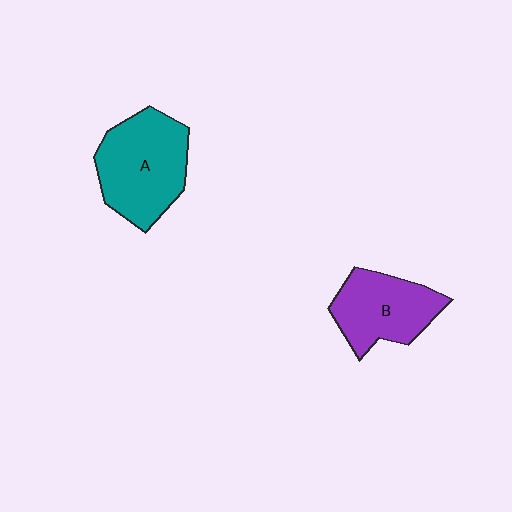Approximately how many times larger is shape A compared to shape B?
Approximately 1.3 times.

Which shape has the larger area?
Shape A (teal).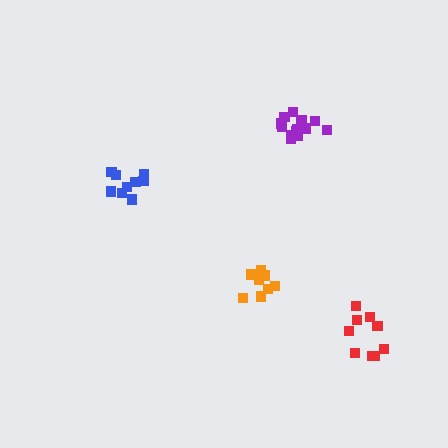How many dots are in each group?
Group 1: 13 dots, Group 2: 9 dots, Group 3: 8 dots, Group 4: 9 dots (39 total).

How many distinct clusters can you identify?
There are 4 distinct clusters.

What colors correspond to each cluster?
The clusters are colored: purple, red, orange, blue.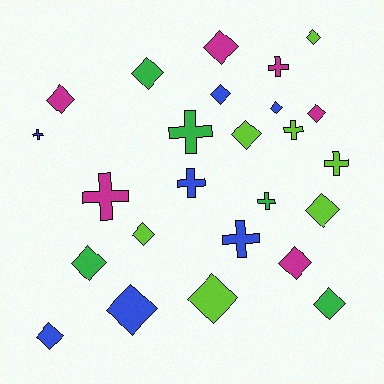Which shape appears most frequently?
Diamond, with 16 objects.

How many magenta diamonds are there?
There are 4 magenta diamonds.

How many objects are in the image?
There are 25 objects.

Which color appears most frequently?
Lime, with 7 objects.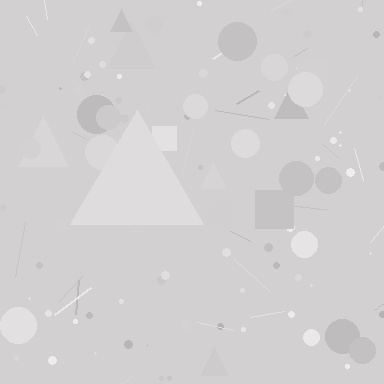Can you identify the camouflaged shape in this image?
The camouflaged shape is a triangle.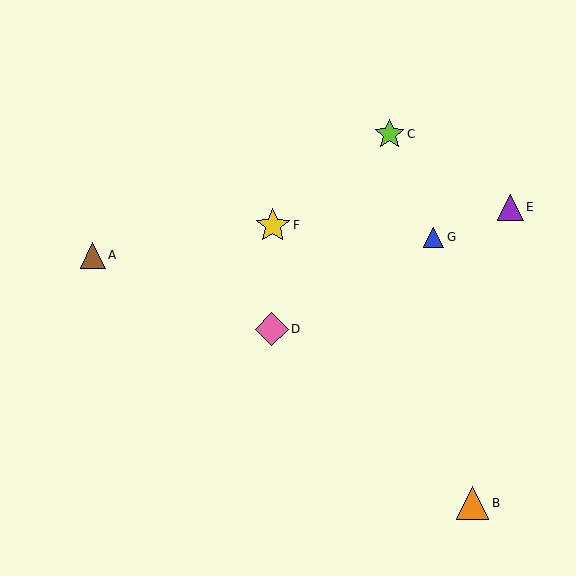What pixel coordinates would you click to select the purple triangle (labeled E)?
Click at (510, 207) to select the purple triangle E.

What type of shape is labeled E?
Shape E is a purple triangle.